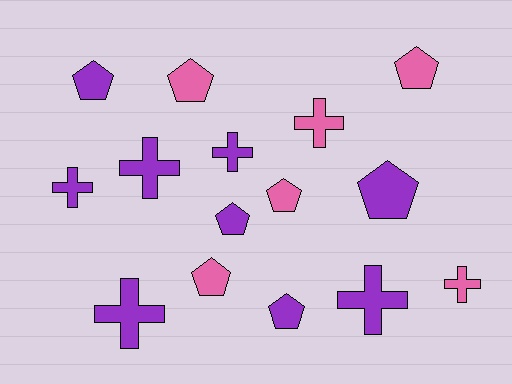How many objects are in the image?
There are 15 objects.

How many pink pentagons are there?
There are 4 pink pentagons.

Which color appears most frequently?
Purple, with 9 objects.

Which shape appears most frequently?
Pentagon, with 8 objects.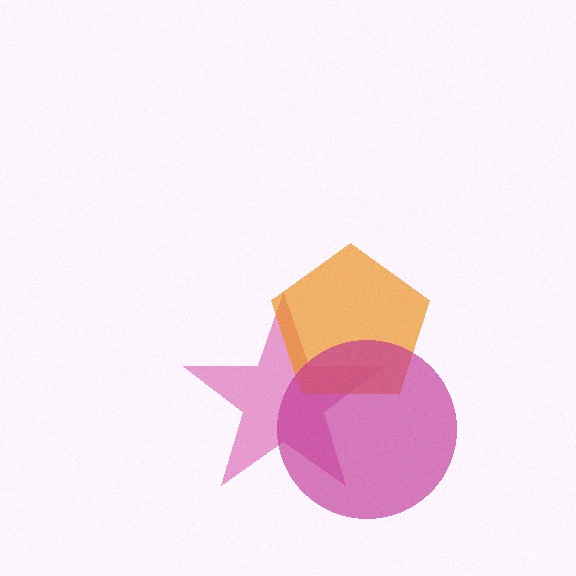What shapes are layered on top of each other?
The layered shapes are: a pink star, an orange pentagon, a magenta circle.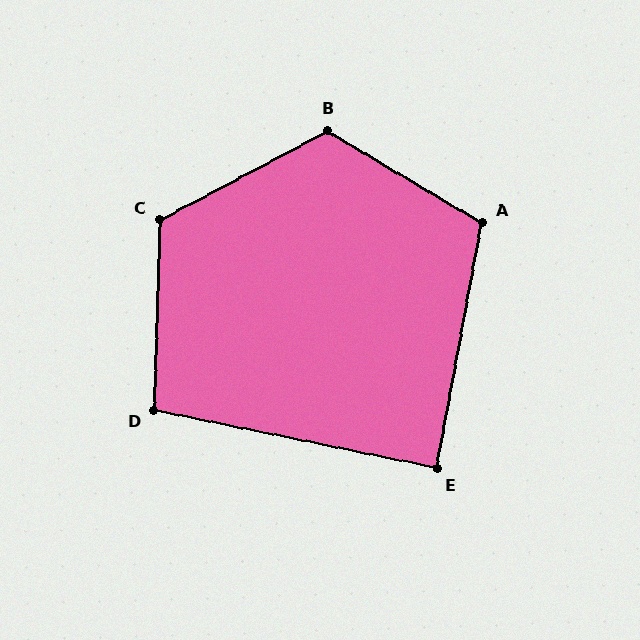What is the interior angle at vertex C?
Approximately 120 degrees (obtuse).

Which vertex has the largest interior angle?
B, at approximately 121 degrees.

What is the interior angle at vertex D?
Approximately 100 degrees (obtuse).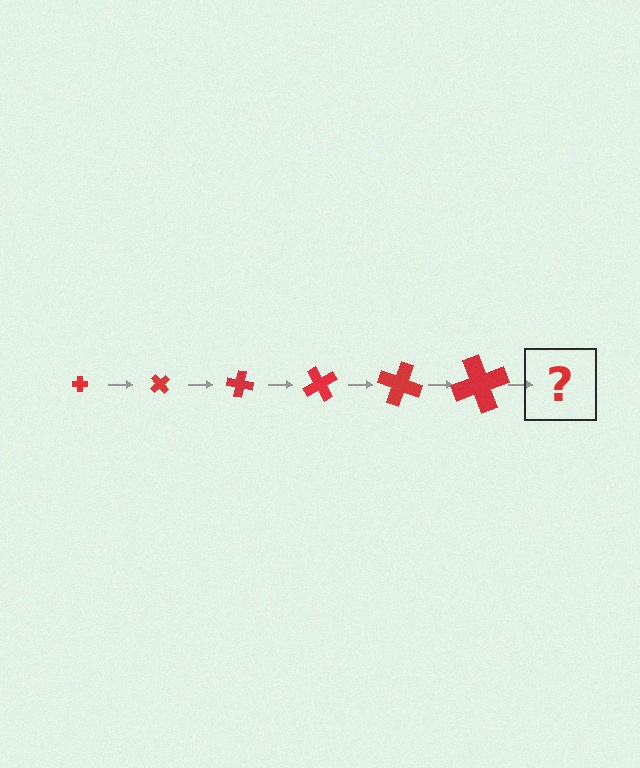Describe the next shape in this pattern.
It should be a cross, larger than the previous one and rotated 300 degrees from the start.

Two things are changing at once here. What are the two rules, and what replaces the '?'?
The two rules are that the cross grows larger each step and it rotates 50 degrees each step. The '?' should be a cross, larger than the previous one and rotated 300 degrees from the start.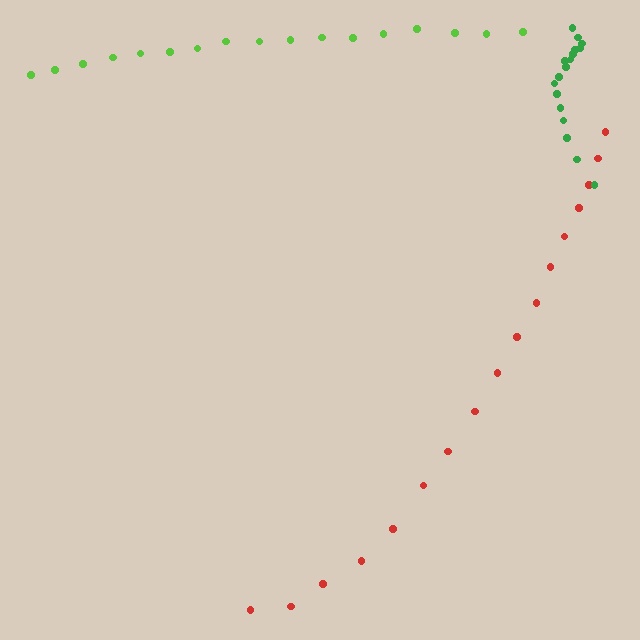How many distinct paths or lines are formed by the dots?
There are 3 distinct paths.